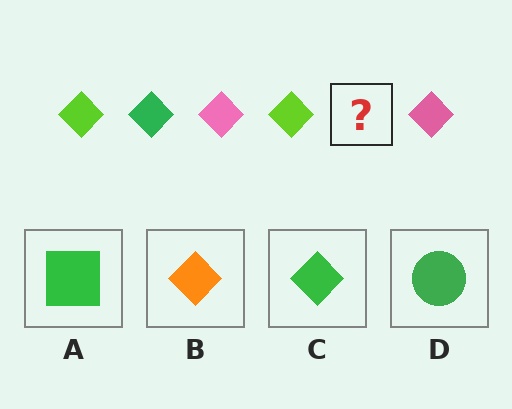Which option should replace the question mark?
Option C.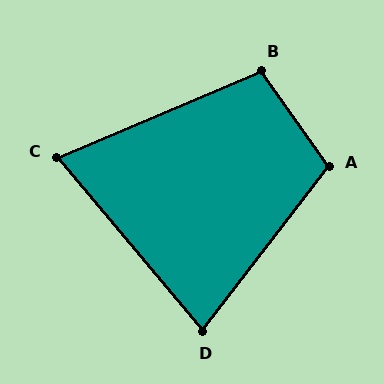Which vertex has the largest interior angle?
A, at approximately 107 degrees.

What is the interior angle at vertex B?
Approximately 102 degrees (obtuse).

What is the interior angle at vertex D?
Approximately 78 degrees (acute).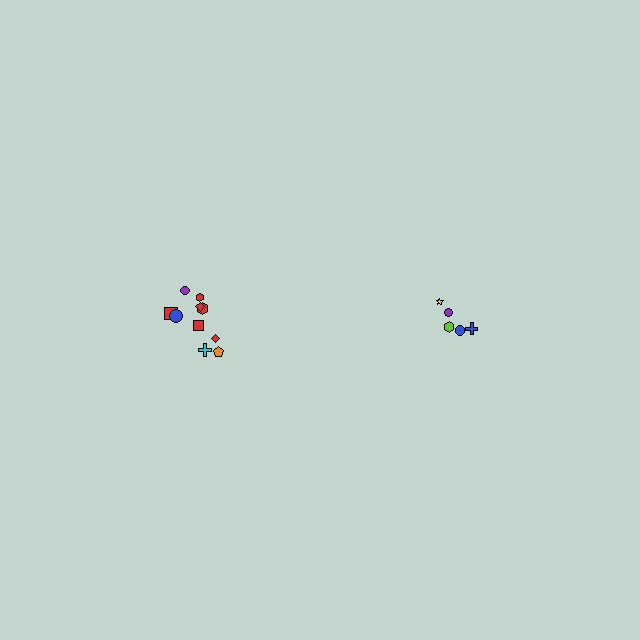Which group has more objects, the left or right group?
The left group.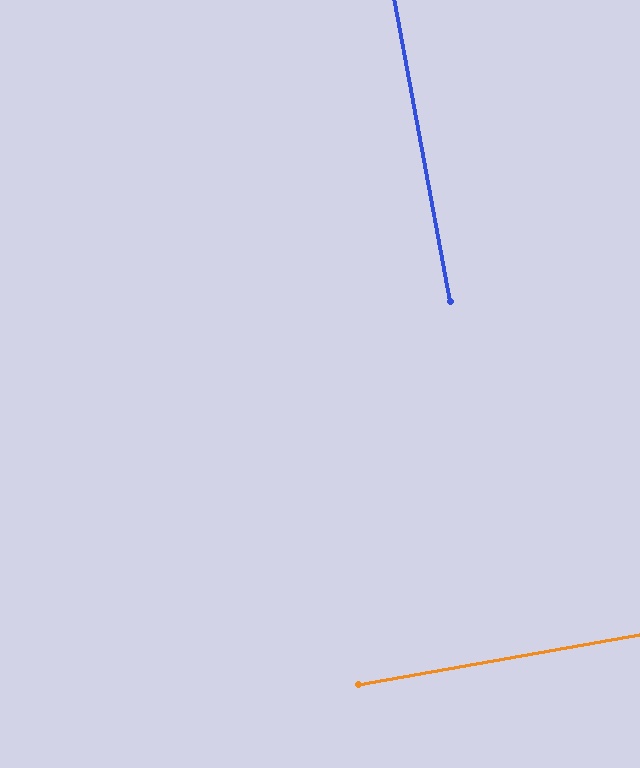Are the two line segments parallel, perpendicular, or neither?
Perpendicular — they meet at approximately 90°.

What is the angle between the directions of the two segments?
Approximately 90 degrees.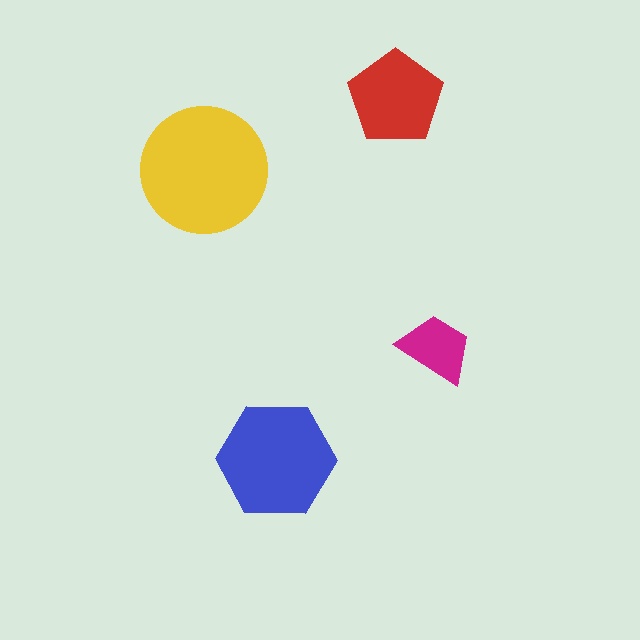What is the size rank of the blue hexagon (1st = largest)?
2nd.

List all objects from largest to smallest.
The yellow circle, the blue hexagon, the red pentagon, the magenta trapezoid.